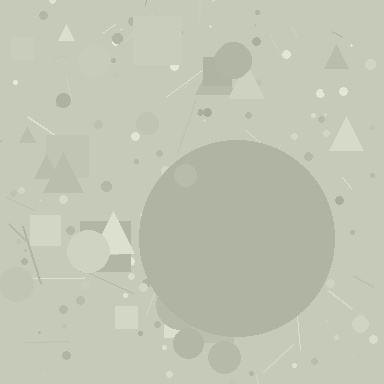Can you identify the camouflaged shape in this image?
The camouflaged shape is a circle.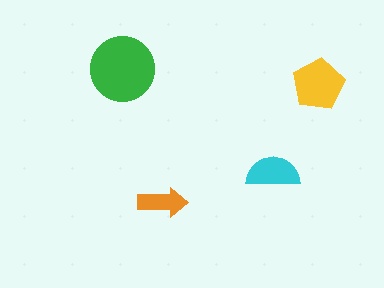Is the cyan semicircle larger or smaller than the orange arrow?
Larger.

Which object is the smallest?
The orange arrow.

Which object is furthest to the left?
The green circle is leftmost.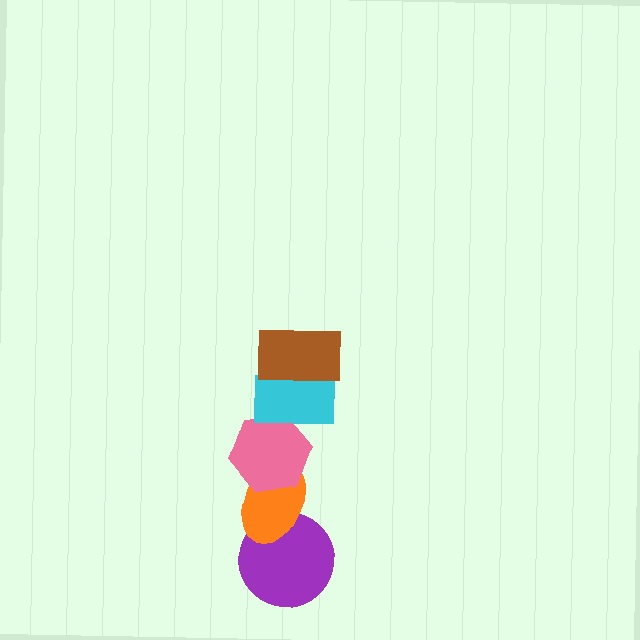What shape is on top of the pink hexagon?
The cyan rectangle is on top of the pink hexagon.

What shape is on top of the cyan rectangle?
The brown rectangle is on top of the cyan rectangle.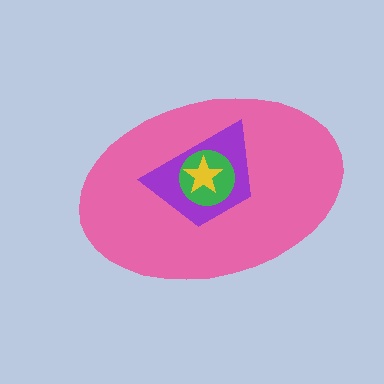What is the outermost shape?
The pink ellipse.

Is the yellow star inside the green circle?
Yes.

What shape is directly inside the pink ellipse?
The purple trapezoid.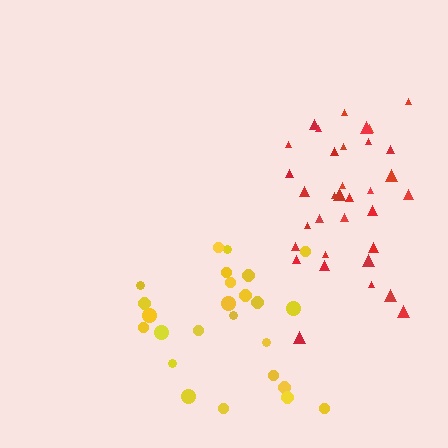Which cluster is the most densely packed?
Red.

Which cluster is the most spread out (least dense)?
Yellow.